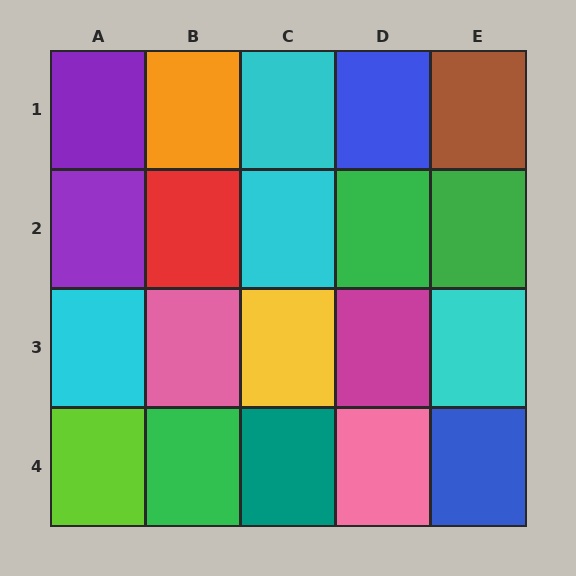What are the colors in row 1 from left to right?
Purple, orange, cyan, blue, brown.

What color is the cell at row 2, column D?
Green.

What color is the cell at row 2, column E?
Green.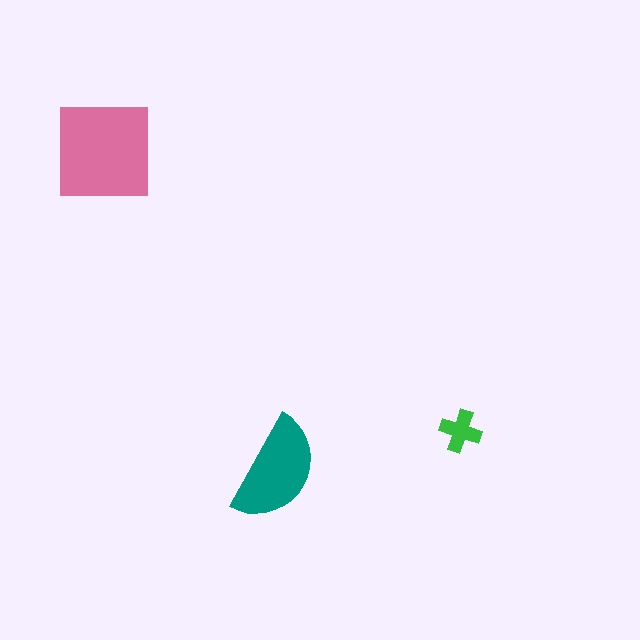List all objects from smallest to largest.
The green cross, the teal semicircle, the pink square.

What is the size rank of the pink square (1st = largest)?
1st.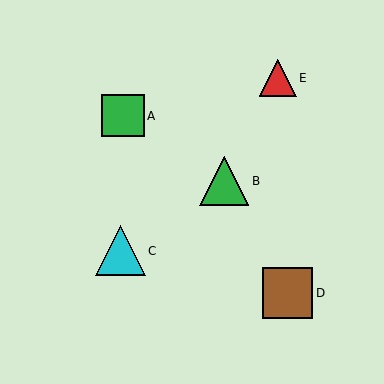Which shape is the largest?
The brown square (labeled D) is the largest.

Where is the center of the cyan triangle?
The center of the cyan triangle is at (120, 251).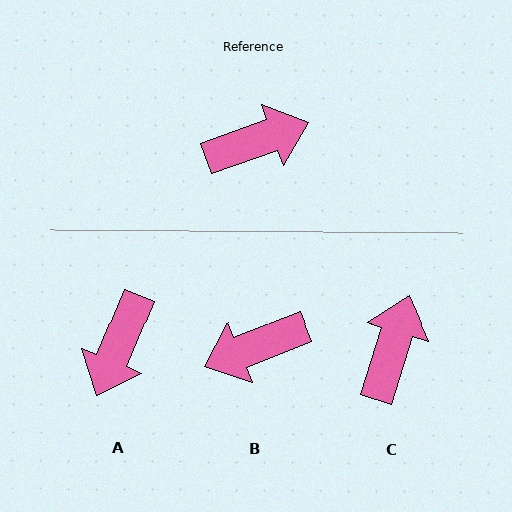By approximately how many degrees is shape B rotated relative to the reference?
Approximately 177 degrees clockwise.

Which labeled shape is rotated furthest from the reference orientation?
B, about 177 degrees away.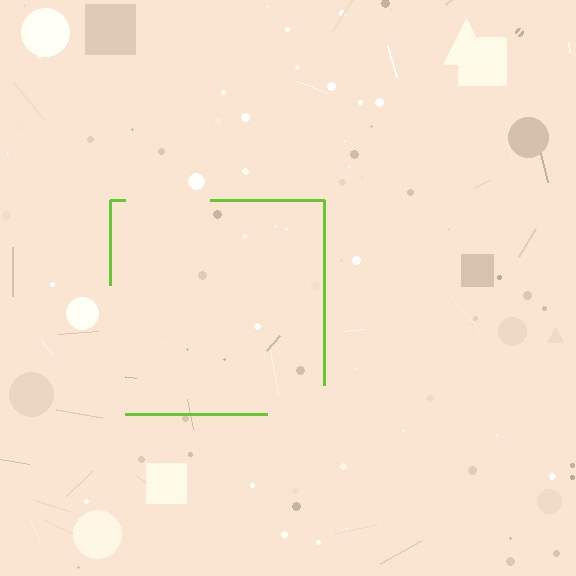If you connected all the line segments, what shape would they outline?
They would outline a square.